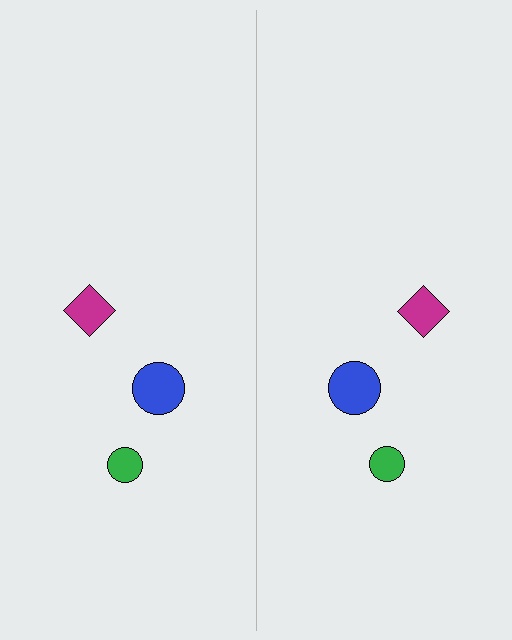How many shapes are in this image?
There are 6 shapes in this image.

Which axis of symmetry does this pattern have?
The pattern has a vertical axis of symmetry running through the center of the image.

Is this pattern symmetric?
Yes, this pattern has bilateral (reflection) symmetry.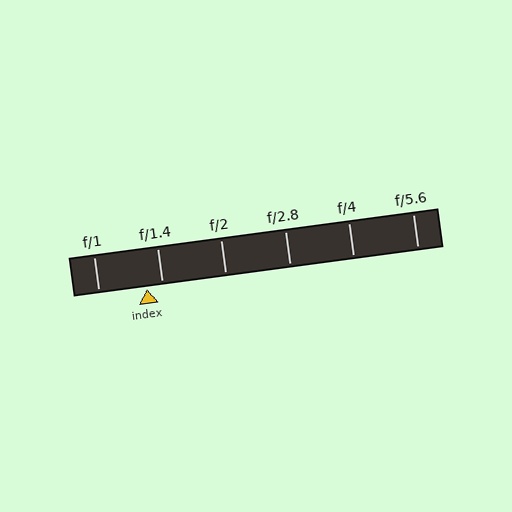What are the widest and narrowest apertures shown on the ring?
The widest aperture shown is f/1 and the narrowest is f/5.6.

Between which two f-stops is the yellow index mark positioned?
The index mark is between f/1 and f/1.4.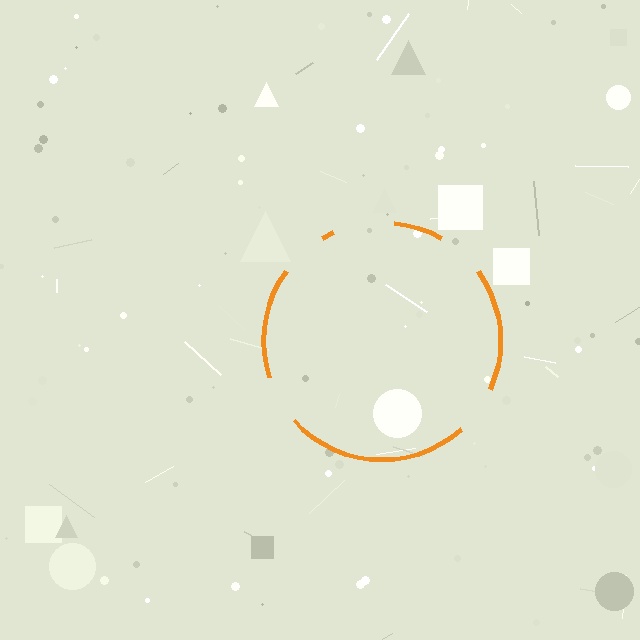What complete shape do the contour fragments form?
The contour fragments form a circle.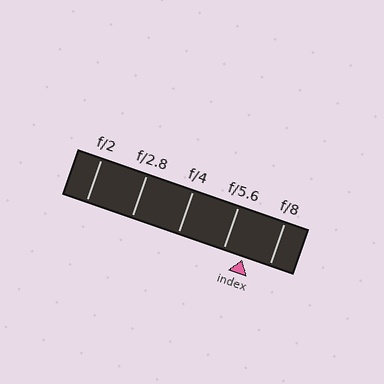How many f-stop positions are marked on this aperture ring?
There are 5 f-stop positions marked.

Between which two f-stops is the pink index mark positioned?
The index mark is between f/5.6 and f/8.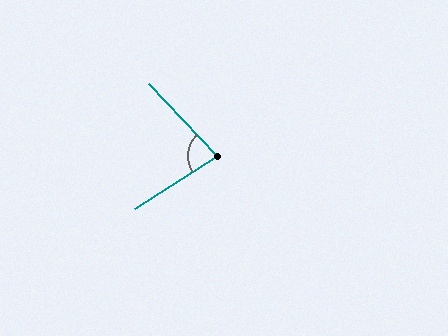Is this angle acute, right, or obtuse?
It is acute.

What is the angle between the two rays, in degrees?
Approximately 80 degrees.